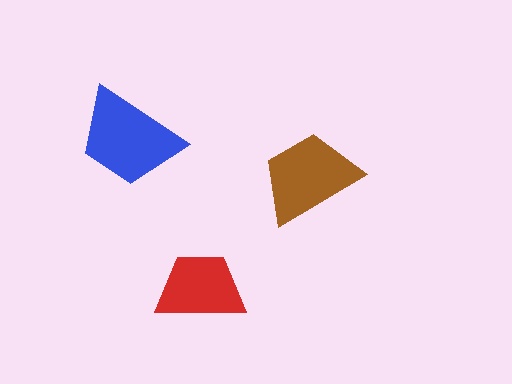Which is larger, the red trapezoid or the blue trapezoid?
The blue one.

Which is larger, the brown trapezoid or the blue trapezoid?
The blue one.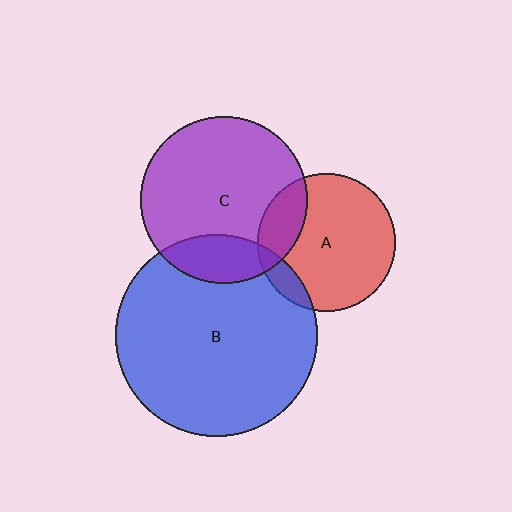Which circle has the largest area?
Circle B (blue).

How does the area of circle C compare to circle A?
Approximately 1.5 times.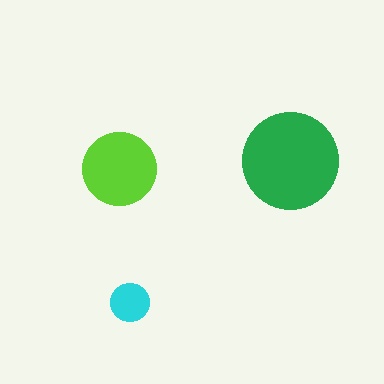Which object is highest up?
The green circle is topmost.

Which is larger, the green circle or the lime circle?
The green one.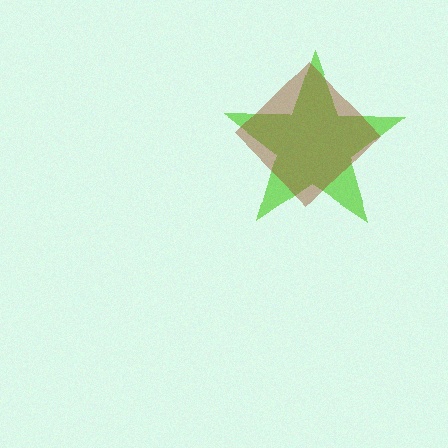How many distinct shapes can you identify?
There are 2 distinct shapes: a lime star, a brown diamond.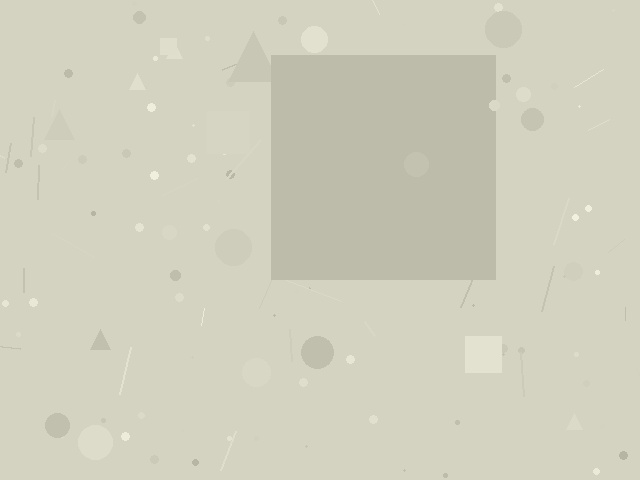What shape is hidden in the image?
A square is hidden in the image.